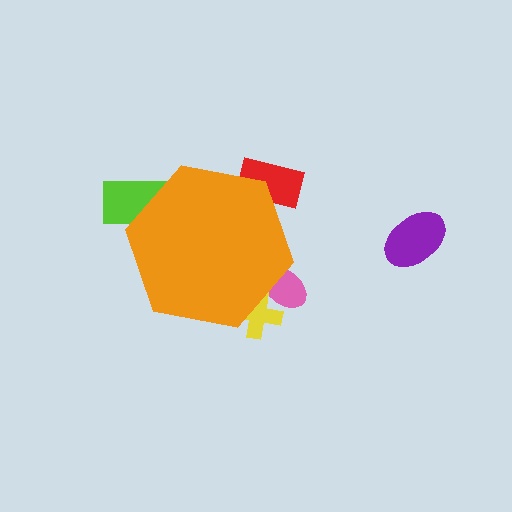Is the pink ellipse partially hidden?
Yes, the pink ellipse is partially hidden behind the orange hexagon.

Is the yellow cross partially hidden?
Yes, the yellow cross is partially hidden behind the orange hexagon.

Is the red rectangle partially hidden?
Yes, the red rectangle is partially hidden behind the orange hexagon.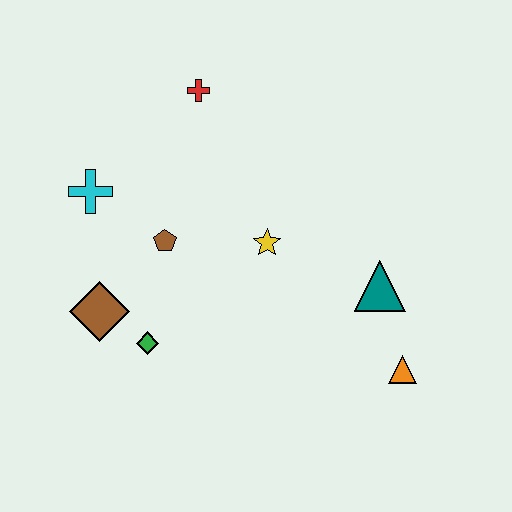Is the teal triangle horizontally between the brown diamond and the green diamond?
No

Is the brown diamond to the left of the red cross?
Yes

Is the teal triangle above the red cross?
No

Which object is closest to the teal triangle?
The orange triangle is closest to the teal triangle.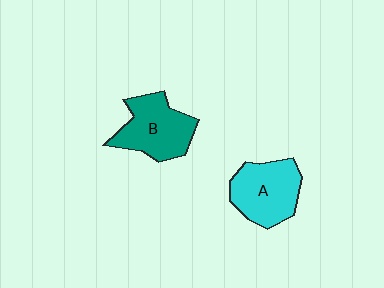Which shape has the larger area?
Shape B (teal).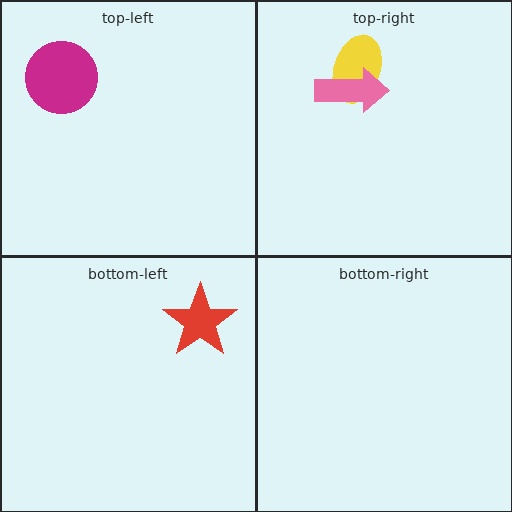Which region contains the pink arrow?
The top-right region.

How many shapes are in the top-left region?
1.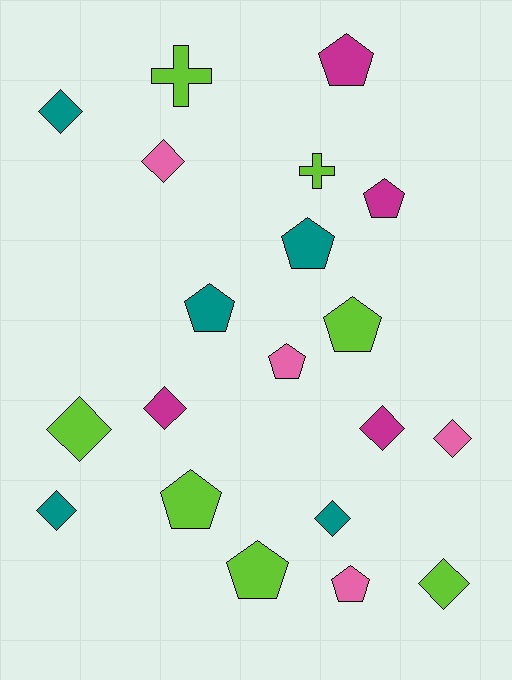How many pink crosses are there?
There are no pink crosses.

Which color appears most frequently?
Lime, with 7 objects.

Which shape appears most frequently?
Diamond, with 9 objects.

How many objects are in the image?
There are 20 objects.